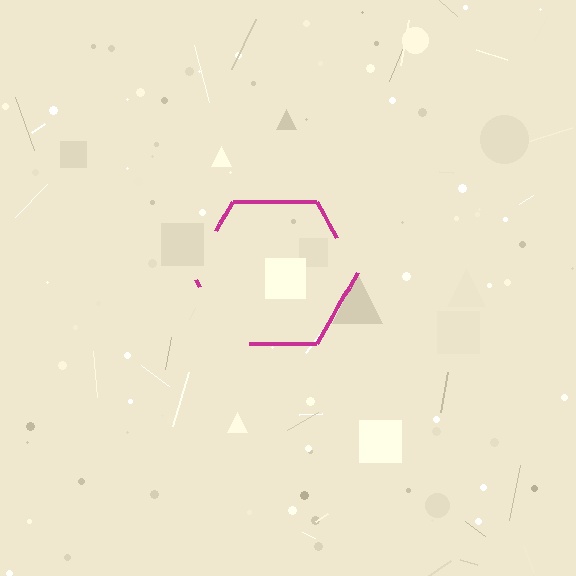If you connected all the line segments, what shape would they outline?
They would outline a hexagon.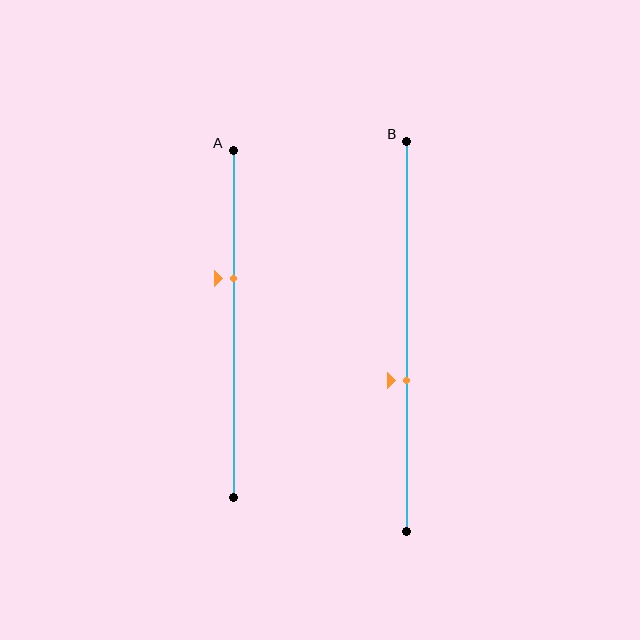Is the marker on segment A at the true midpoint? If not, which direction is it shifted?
No, the marker on segment A is shifted upward by about 13% of the segment length.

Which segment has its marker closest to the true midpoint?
Segment B has its marker closest to the true midpoint.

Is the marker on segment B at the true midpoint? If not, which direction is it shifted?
No, the marker on segment B is shifted downward by about 11% of the segment length.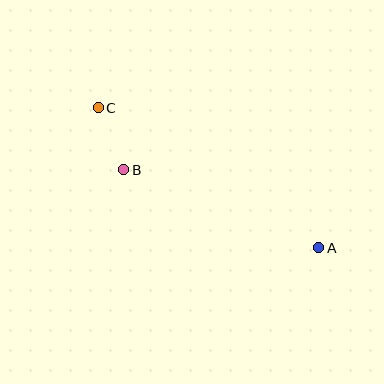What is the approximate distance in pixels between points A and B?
The distance between A and B is approximately 210 pixels.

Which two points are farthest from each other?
Points A and C are farthest from each other.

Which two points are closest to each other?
Points B and C are closest to each other.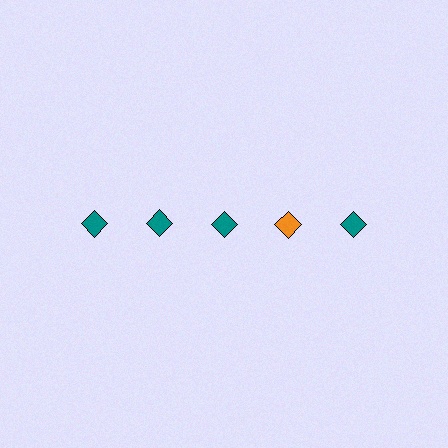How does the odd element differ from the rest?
It has a different color: orange instead of teal.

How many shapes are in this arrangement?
There are 5 shapes arranged in a grid pattern.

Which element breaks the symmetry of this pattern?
The orange diamond in the top row, second from right column breaks the symmetry. All other shapes are teal diamonds.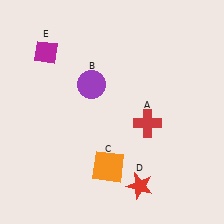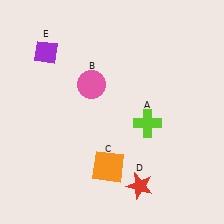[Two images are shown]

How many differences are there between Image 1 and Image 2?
There are 3 differences between the two images.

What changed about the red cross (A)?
In Image 1, A is red. In Image 2, it changed to lime.